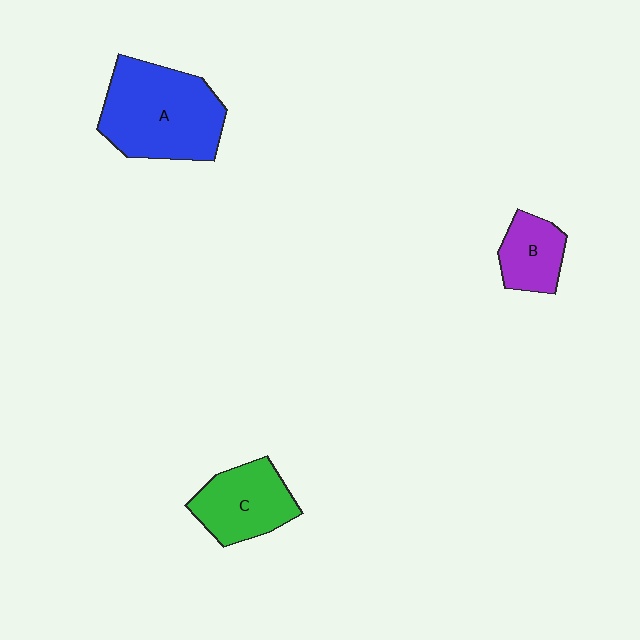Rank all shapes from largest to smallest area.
From largest to smallest: A (blue), C (green), B (purple).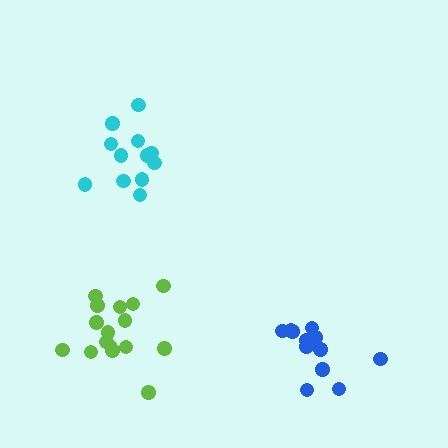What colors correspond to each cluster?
The clusters are colored: lime, cyan, blue.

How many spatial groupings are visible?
There are 3 spatial groupings.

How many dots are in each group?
Group 1: 16 dots, Group 2: 12 dots, Group 3: 13 dots (41 total).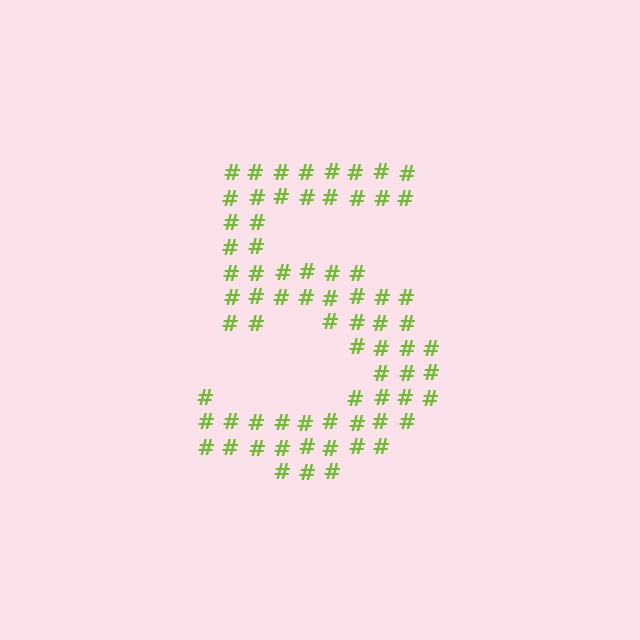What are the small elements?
The small elements are hash symbols.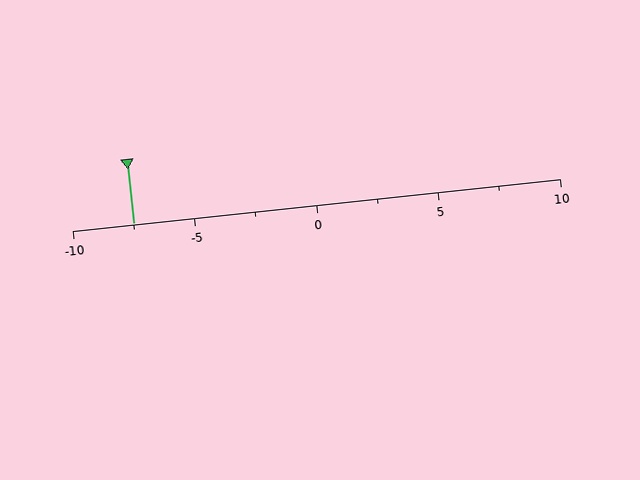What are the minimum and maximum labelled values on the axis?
The axis runs from -10 to 10.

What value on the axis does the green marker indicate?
The marker indicates approximately -7.5.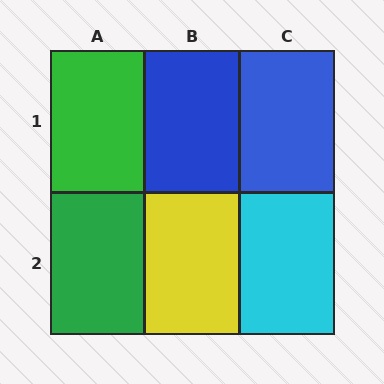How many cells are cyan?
1 cell is cyan.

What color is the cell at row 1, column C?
Blue.